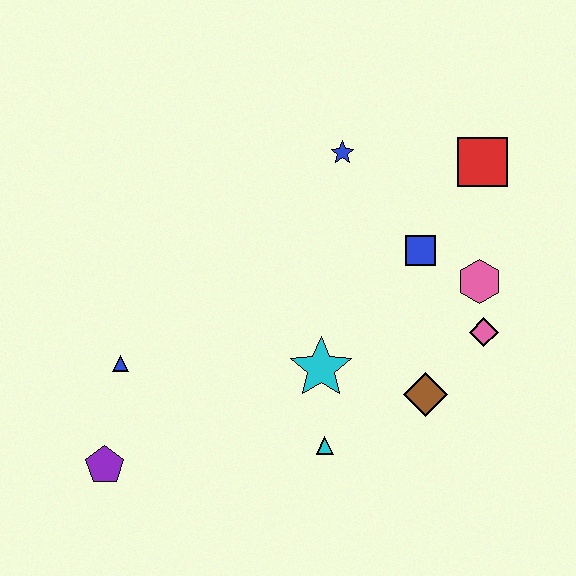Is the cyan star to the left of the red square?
Yes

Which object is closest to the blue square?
The pink hexagon is closest to the blue square.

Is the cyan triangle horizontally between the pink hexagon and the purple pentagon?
Yes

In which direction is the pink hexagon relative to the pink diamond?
The pink hexagon is above the pink diamond.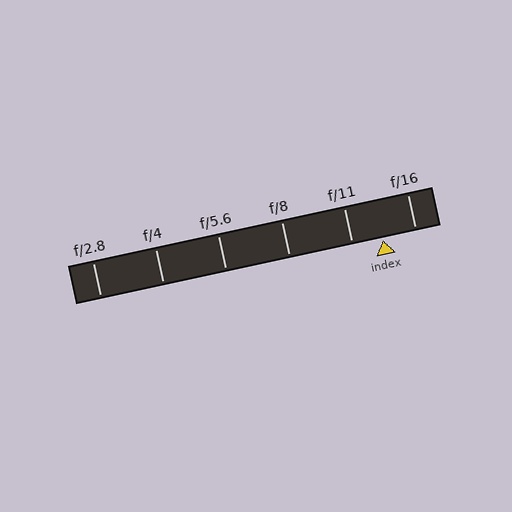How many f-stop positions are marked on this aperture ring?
There are 6 f-stop positions marked.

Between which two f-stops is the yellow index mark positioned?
The index mark is between f/11 and f/16.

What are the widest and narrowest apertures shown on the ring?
The widest aperture shown is f/2.8 and the narrowest is f/16.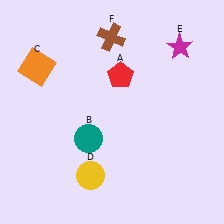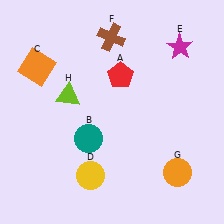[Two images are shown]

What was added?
An orange circle (G), a lime triangle (H) were added in Image 2.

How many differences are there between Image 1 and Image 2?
There are 2 differences between the two images.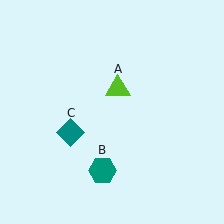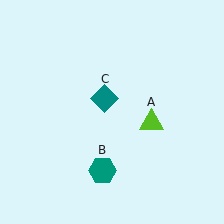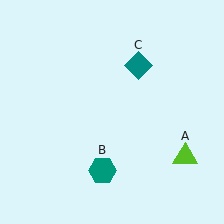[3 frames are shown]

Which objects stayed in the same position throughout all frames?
Teal hexagon (object B) remained stationary.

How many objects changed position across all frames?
2 objects changed position: lime triangle (object A), teal diamond (object C).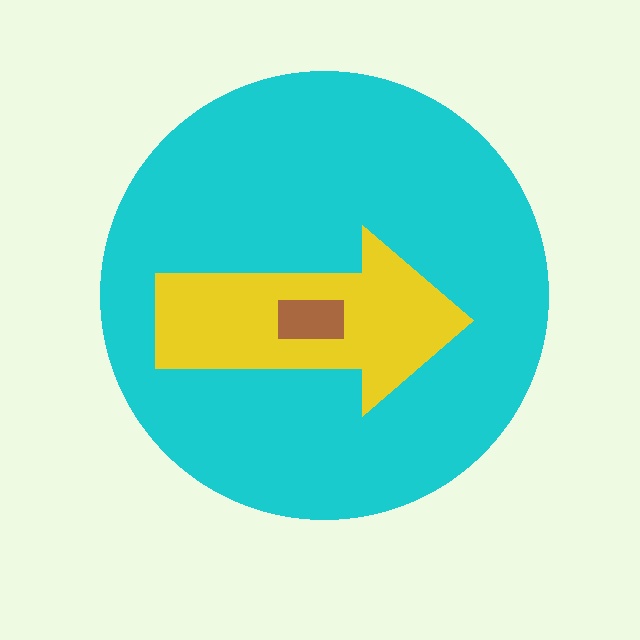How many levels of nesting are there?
3.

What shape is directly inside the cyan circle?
The yellow arrow.